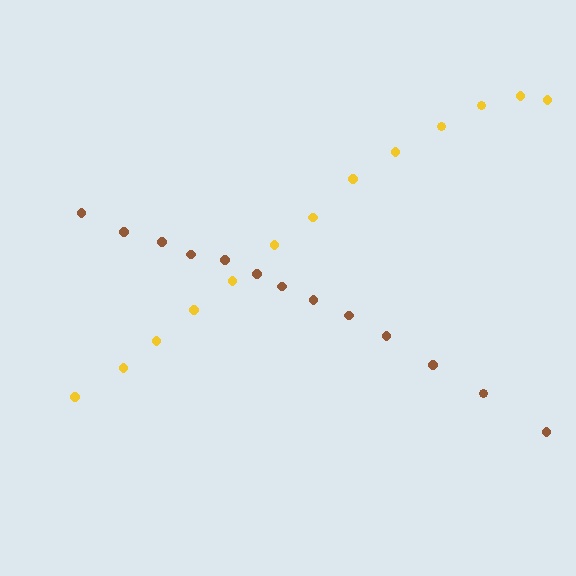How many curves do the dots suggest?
There are 2 distinct paths.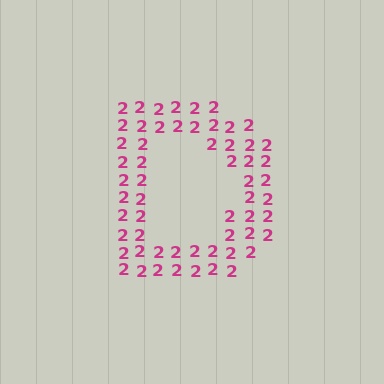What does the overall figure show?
The overall figure shows the letter D.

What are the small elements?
The small elements are digit 2's.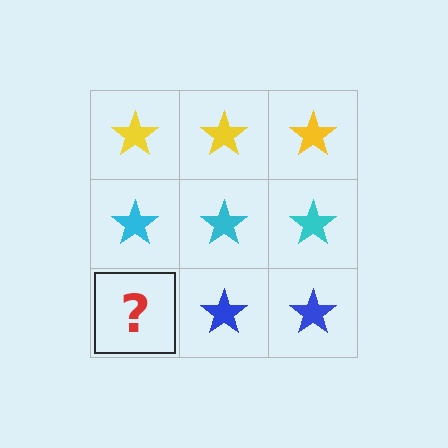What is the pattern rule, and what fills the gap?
The rule is that each row has a consistent color. The gap should be filled with a blue star.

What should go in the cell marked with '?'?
The missing cell should contain a blue star.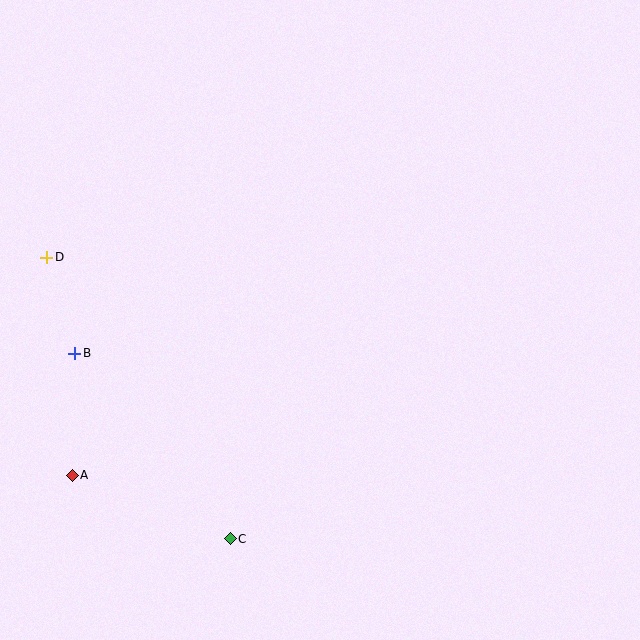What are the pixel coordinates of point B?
Point B is at (75, 353).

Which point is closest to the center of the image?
Point C at (230, 539) is closest to the center.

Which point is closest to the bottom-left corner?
Point A is closest to the bottom-left corner.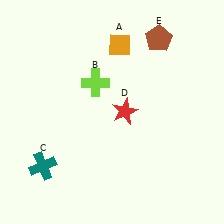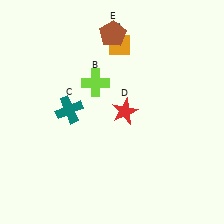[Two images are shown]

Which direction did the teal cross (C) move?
The teal cross (C) moved up.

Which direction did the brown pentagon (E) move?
The brown pentagon (E) moved left.